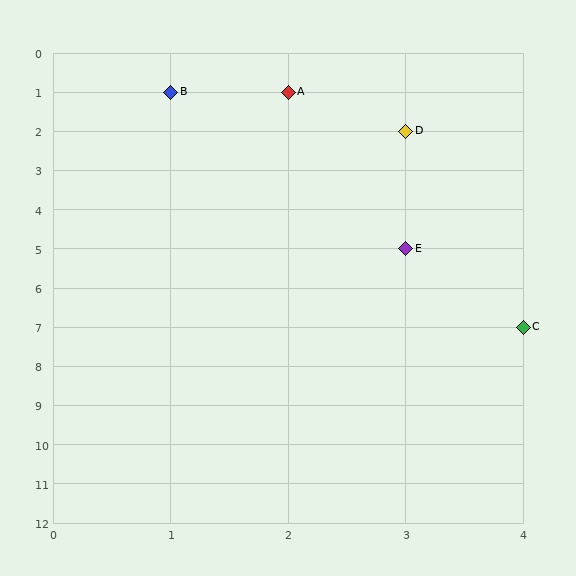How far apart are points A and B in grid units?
Points A and B are 1 column apart.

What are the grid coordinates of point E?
Point E is at grid coordinates (3, 5).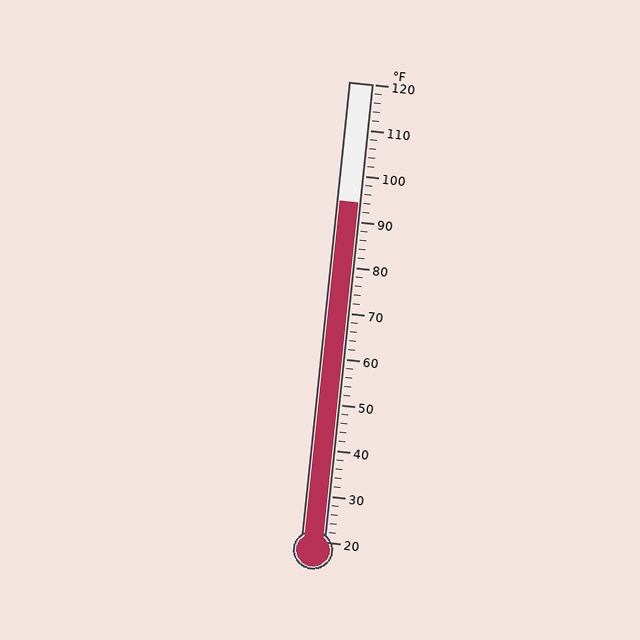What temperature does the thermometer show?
The thermometer shows approximately 94°F.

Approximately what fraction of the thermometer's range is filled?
The thermometer is filled to approximately 75% of its range.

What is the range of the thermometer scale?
The thermometer scale ranges from 20°F to 120°F.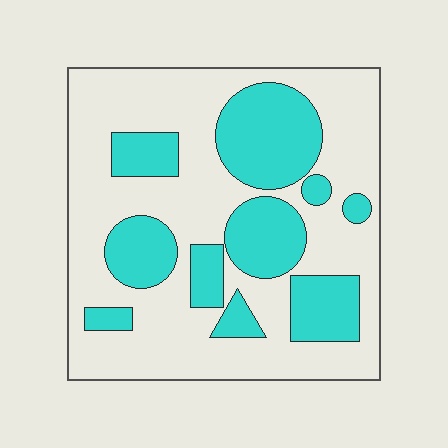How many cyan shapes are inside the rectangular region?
10.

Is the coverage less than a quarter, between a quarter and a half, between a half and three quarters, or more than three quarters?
Between a quarter and a half.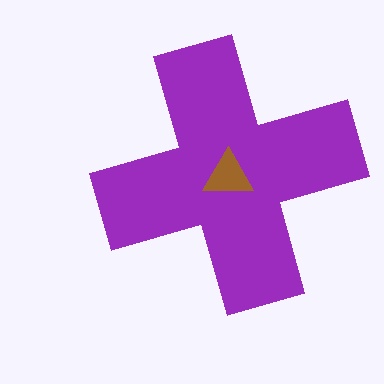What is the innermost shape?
The brown triangle.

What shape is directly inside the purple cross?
The brown triangle.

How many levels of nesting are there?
2.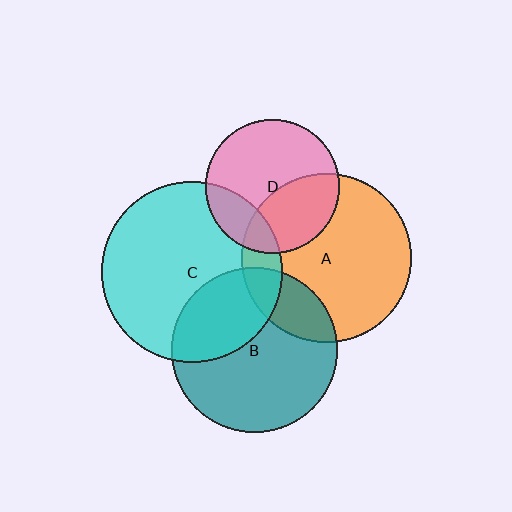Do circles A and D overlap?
Yes.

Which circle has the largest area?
Circle C (cyan).